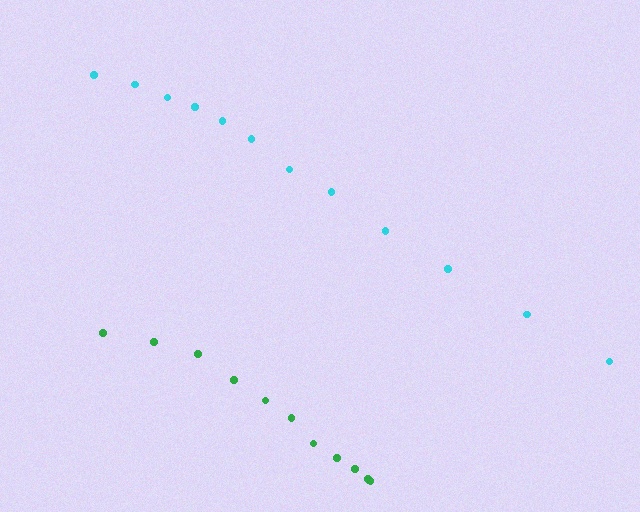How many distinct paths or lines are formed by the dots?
There are 2 distinct paths.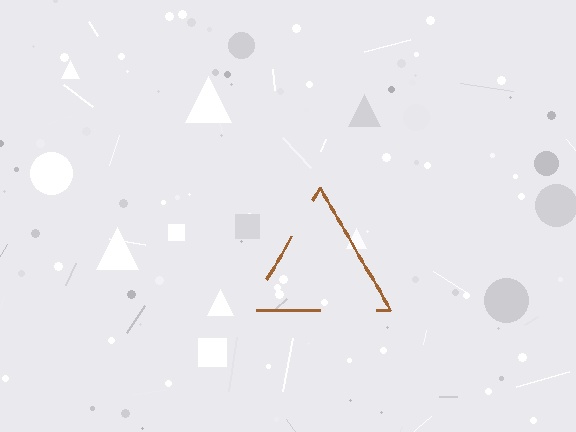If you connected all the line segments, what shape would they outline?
They would outline a triangle.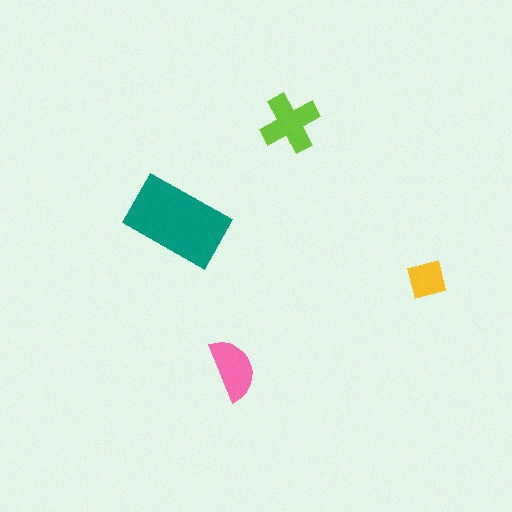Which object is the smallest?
The yellow square.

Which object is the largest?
The teal rectangle.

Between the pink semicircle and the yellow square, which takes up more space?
The pink semicircle.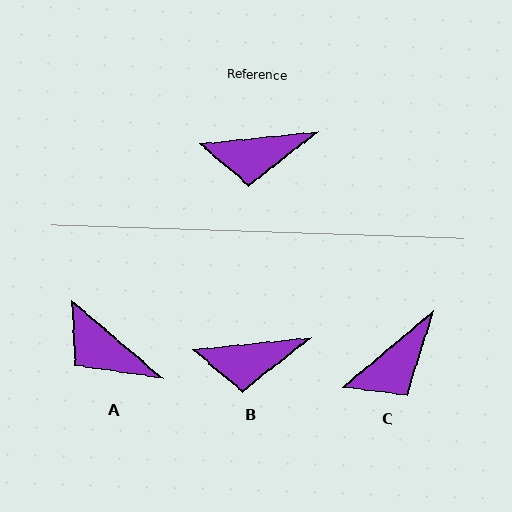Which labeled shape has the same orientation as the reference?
B.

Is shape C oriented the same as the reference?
No, it is off by about 34 degrees.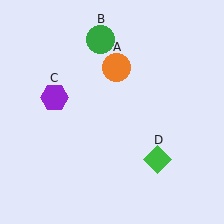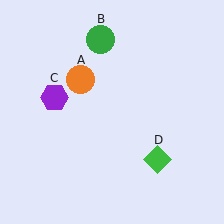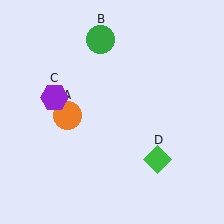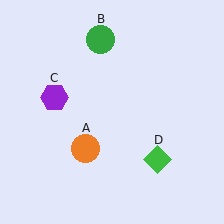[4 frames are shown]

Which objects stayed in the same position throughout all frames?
Green circle (object B) and purple hexagon (object C) and green diamond (object D) remained stationary.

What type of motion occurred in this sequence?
The orange circle (object A) rotated counterclockwise around the center of the scene.